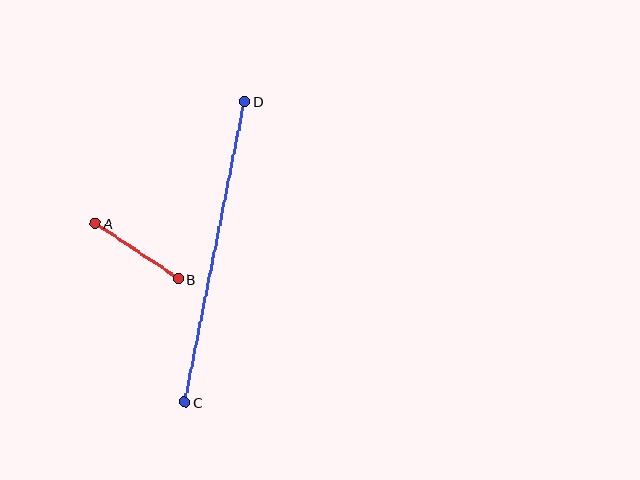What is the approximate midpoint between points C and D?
The midpoint is at approximately (215, 252) pixels.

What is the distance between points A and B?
The distance is approximately 100 pixels.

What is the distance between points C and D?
The distance is approximately 307 pixels.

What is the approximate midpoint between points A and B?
The midpoint is at approximately (137, 251) pixels.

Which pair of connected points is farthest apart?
Points C and D are farthest apart.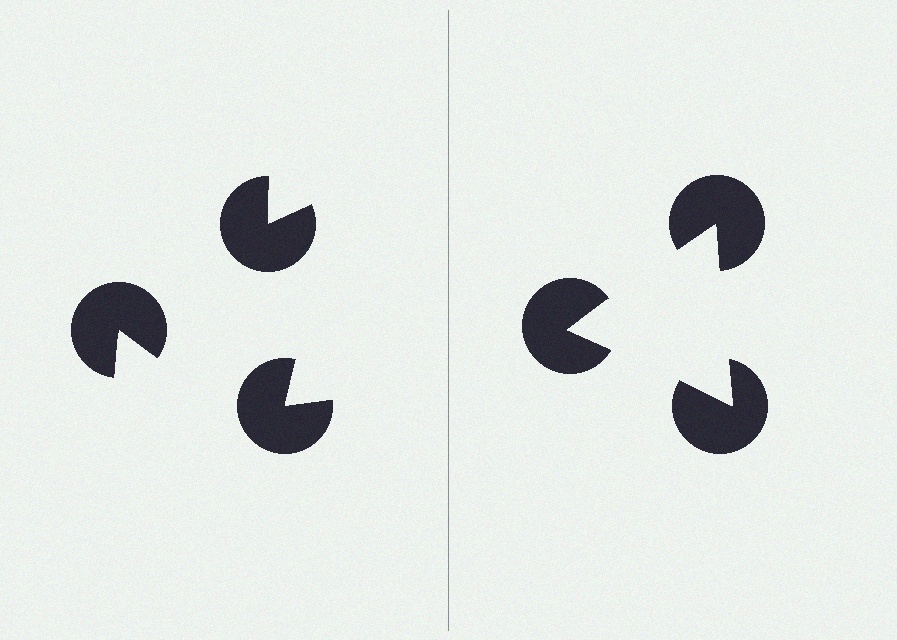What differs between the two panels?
The pac-man discs are positioned identically on both sides; only the wedge orientations differ. On the right they align to a triangle; on the left they are misaligned.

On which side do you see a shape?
An illusory triangle appears on the right side. On the left side the wedge cuts are rotated, so no coherent shape forms.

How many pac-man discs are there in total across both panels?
6 — 3 on each side.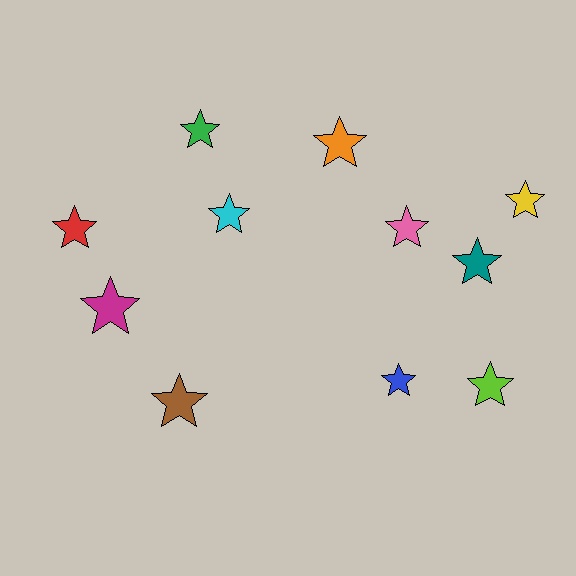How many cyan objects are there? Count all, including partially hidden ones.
There is 1 cyan object.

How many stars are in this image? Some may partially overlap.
There are 11 stars.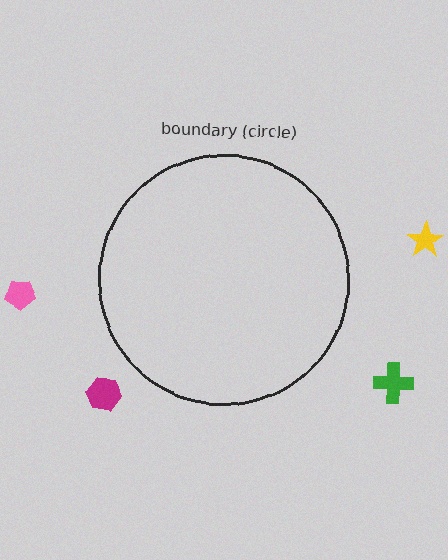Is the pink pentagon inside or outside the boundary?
Outside.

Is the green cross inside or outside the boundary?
Outside.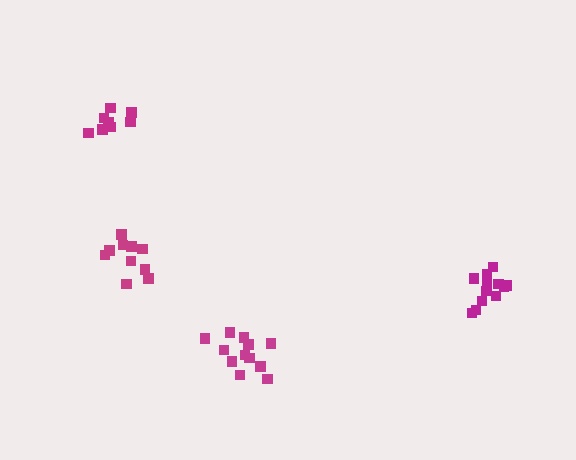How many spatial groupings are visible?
There are 4 spatial groupings.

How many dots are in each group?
Group 1: 10 dots, Group 2: 12 dots, Group 3: 12 dots, Group 4: 8 dots (42 total).